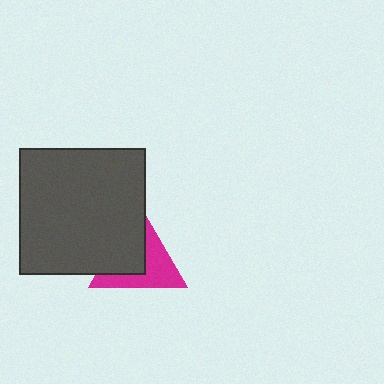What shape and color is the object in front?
The object in front is a dark gray square.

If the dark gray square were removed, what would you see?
You would see the complete magenta triangle.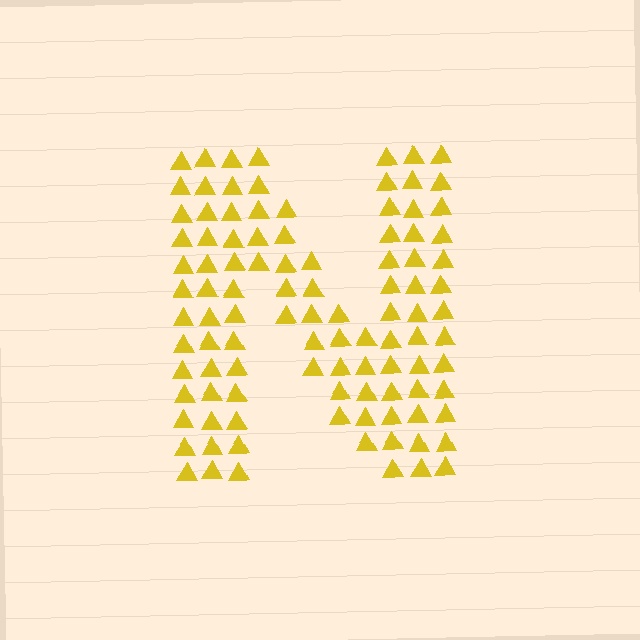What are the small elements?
The small elements are triangles.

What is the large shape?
The large shape is the letter N.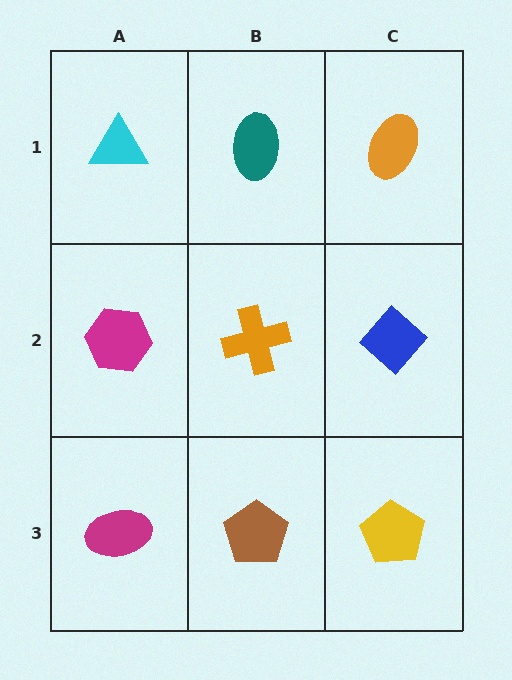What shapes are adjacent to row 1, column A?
A magenta hexagon (row 2, column A), a teal ellipse (row 1, column B).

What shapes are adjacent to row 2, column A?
A cyan triangle (row 1, column A), a magenta ellipse (row 3, column A), an orange cross (row 2, column B).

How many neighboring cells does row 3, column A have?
2.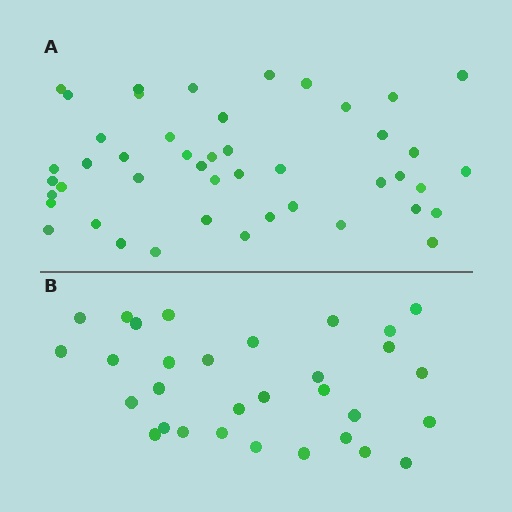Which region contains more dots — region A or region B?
Region A (the top region) has more dots.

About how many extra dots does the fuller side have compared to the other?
Region A has approximately 15 more dots than region B.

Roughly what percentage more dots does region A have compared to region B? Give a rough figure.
About 50% more.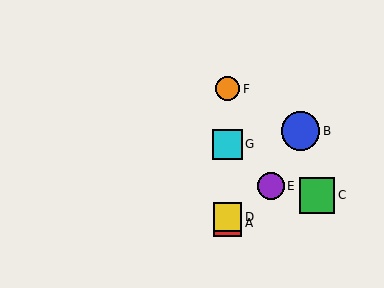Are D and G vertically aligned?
Yes, both are at x≈228.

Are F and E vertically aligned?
No, F is at x≈228 and E is at x≈271.